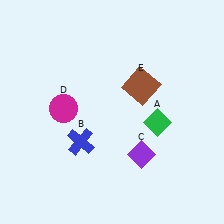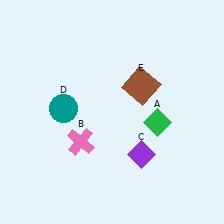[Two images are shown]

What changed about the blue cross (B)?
In Image 1, B is blue. In Image 2, it changed to pink.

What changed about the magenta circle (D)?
In Image 1, D is magenta. In Image 2, it changed to teal.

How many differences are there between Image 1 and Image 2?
There are 2 differences between the two images.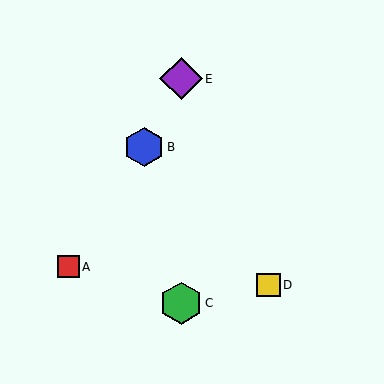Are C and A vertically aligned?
No, C is at x≈181 and A is at x≈68.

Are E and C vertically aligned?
Yes, both are at x≈181.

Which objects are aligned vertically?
Objects C, E are aligned vertically.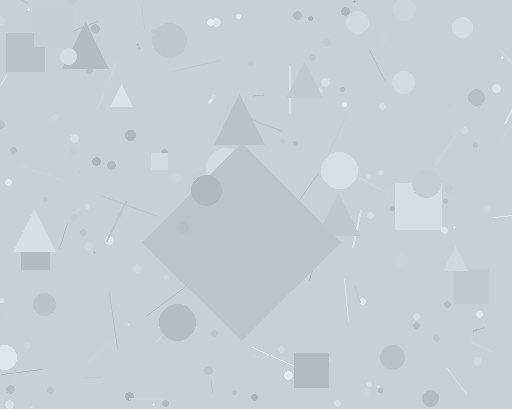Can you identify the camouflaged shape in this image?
The camouflaged shape is a diamond.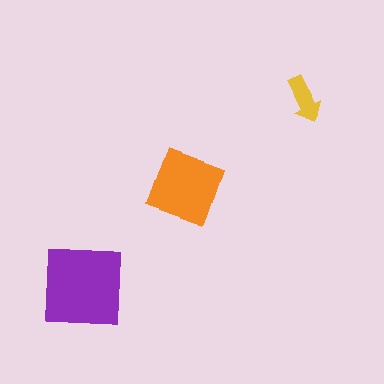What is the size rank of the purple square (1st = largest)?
1st.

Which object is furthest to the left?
The purple square is leftmost.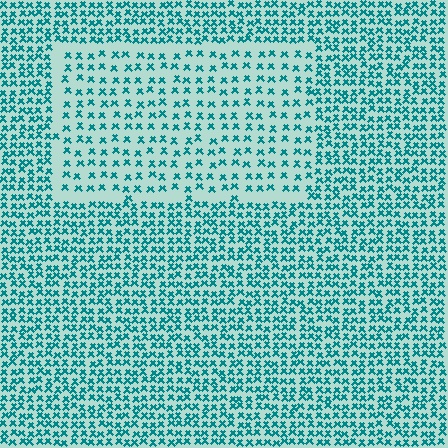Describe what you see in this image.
The image contains small teal elements arranged at two different densities. A rectangle-shaped region is visible where the elements are less densely packed than the surrounding area.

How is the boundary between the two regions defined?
The boundary is defined by a change in element density (approximately 1.9x ratio). All elements are the same color, size, and shape.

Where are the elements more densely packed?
The elements are more densely packed outside the rectangle boundary.